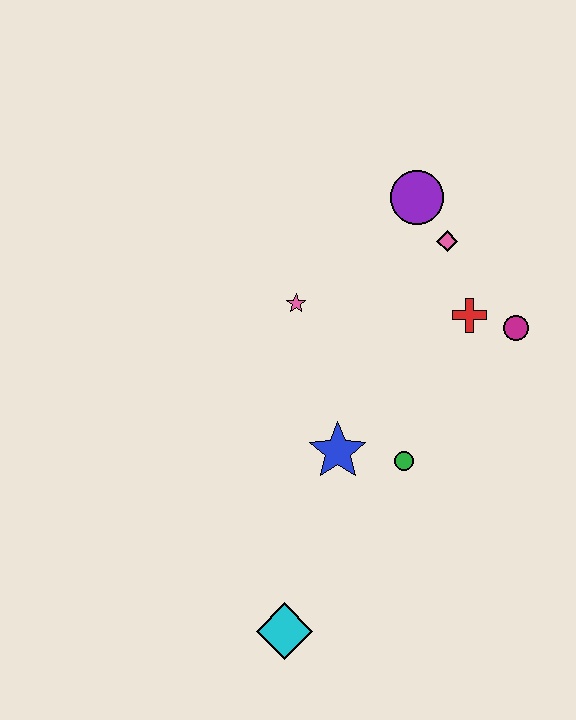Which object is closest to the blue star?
The green circle is closest to the blue star.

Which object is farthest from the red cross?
The cyan diamond is farthest from the red cross.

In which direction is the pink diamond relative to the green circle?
The pink diamond is above the green circle.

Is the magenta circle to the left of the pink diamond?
No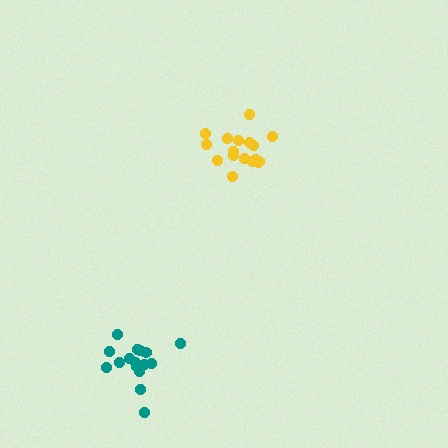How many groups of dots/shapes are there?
There are 2 groups.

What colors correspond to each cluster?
The clusters are colored: teal, yellow.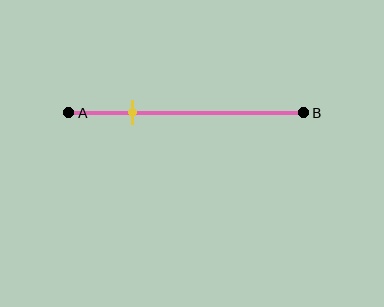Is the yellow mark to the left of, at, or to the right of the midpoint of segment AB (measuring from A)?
The yellow mark is to the left of the midpoint of segment AB.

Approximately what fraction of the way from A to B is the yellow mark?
The yellow mark is approximately 25% of the way from A to B.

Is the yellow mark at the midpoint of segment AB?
No, the mark is at about 25% from A, not at the 50% midpoint.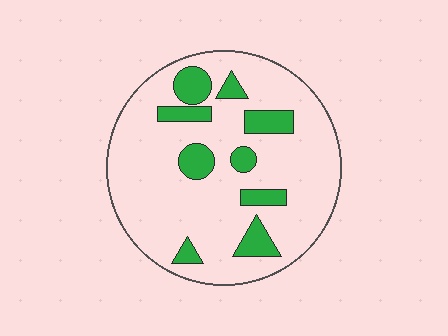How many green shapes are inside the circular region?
9.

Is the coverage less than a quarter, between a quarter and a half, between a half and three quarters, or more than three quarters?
Less than a quarter.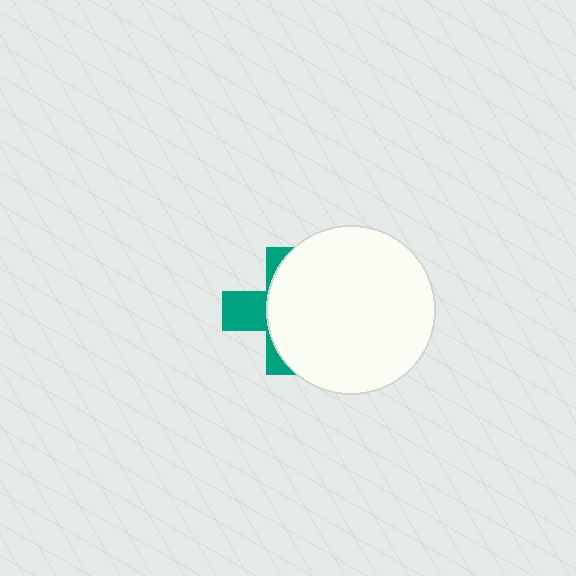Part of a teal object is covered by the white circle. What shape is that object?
It is a cross.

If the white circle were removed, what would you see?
You would see the complete teal cross.